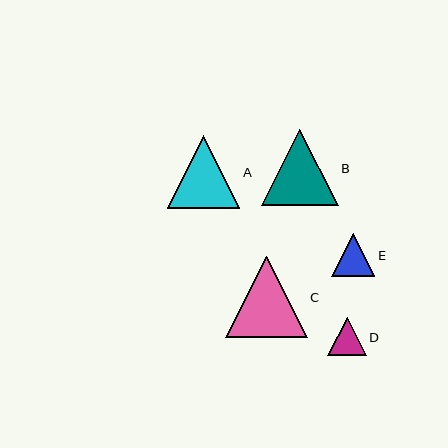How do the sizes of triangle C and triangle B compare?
Triangle C and triangle B are approximately the same size.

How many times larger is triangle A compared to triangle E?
Triangle A is approximately 1.7 times the size of triangle E.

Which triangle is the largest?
Triangle C is the largest with a size of approximately 81 pixels.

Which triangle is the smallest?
Triangle D is the smallest with a size of approximately 39 pixels.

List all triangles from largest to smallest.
From largest to smallest: C, B, A, E, D.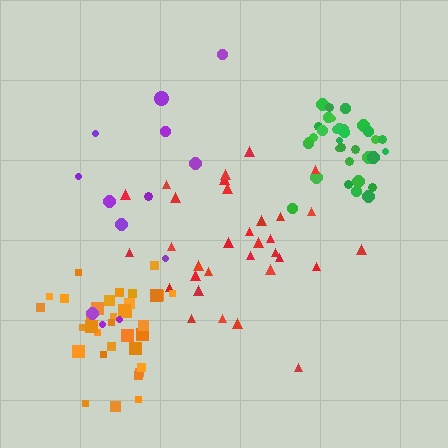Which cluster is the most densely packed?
Green.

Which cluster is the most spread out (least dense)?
Purple.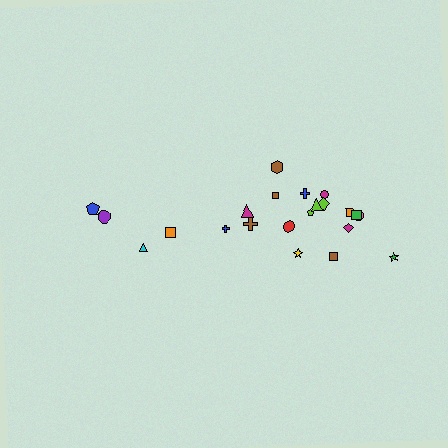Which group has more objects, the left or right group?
The right group.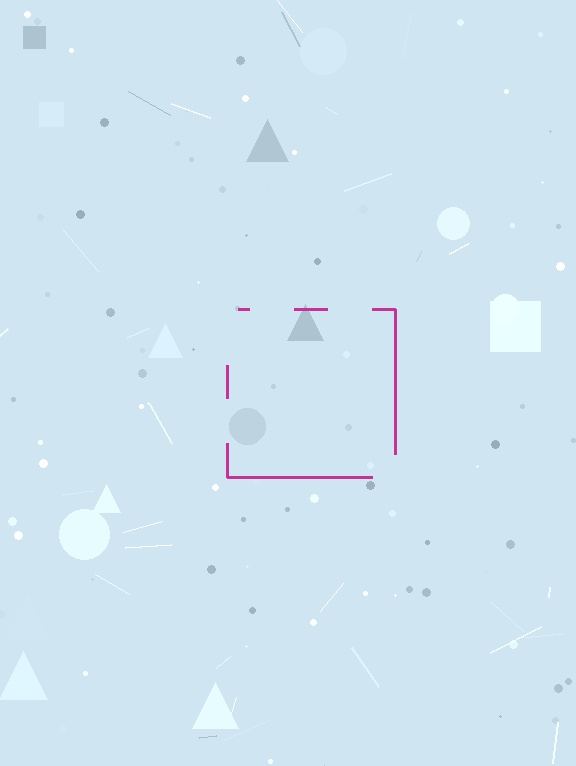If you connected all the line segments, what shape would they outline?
They would outline a square.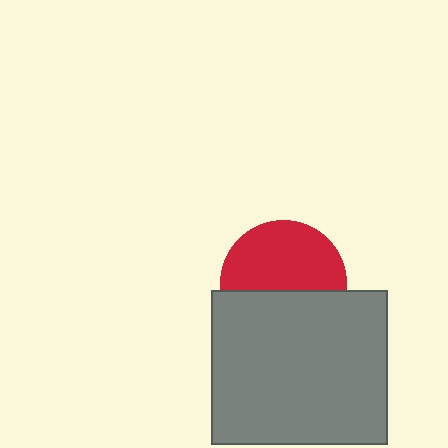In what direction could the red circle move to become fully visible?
The red circle could move up. That would shift it out from behind the gray rectangle entirely.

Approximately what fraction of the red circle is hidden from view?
Roughly 44% of the red circle is hidden behind the gray rectangle.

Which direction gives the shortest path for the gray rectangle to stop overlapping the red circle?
Moving down gives the shortest separation.